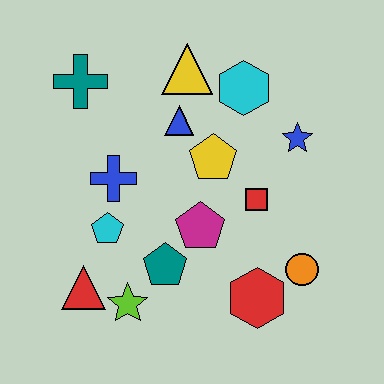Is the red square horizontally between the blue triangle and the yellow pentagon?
No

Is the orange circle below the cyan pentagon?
Yes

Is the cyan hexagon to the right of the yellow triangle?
Yes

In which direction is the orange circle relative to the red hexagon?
The orange circle is to the right of the red hexagon.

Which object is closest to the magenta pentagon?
The teal pentagon is closest to the magenta pentagon.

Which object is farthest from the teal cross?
The orange circle is farthest from the teal cross.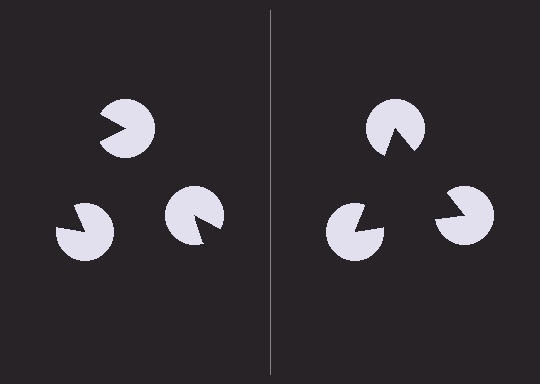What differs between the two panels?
The pac-man discs are positioned identically on both sides; only the wedge orientations differ. On the right they align to a triangle; on the left they are misaligned.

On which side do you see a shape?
An illusory triangle appears on the right side. On the left side the wedge cuts are rotated, so no coherent shape forms.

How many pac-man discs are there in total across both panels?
6 — 3 on each side.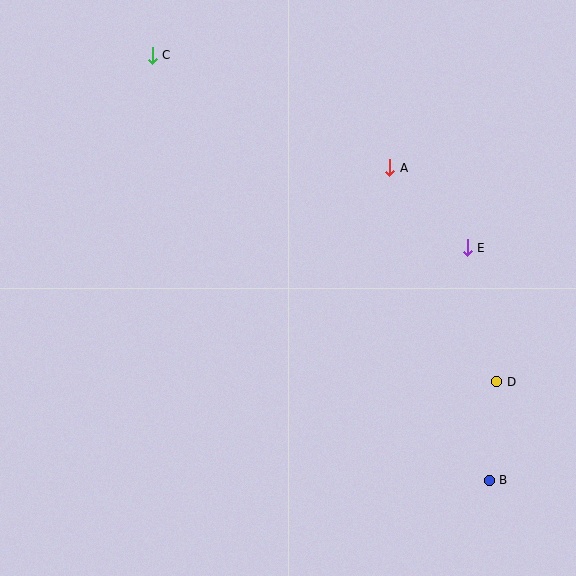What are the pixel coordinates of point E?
Point E is at (467, 248).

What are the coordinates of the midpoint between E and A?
The midpoint between E and A is at (428, 208).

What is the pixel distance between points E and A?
The distance between E and A is 111 pixels.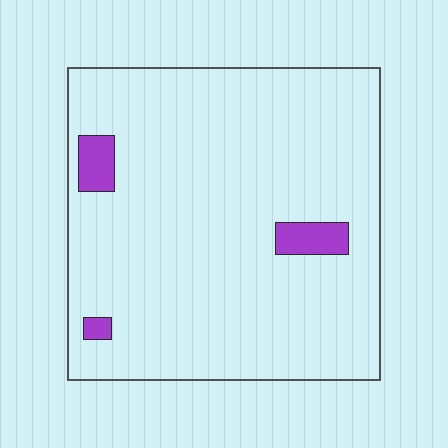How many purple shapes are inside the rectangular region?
3.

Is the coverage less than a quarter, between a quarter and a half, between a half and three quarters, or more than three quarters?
Less than a quarter.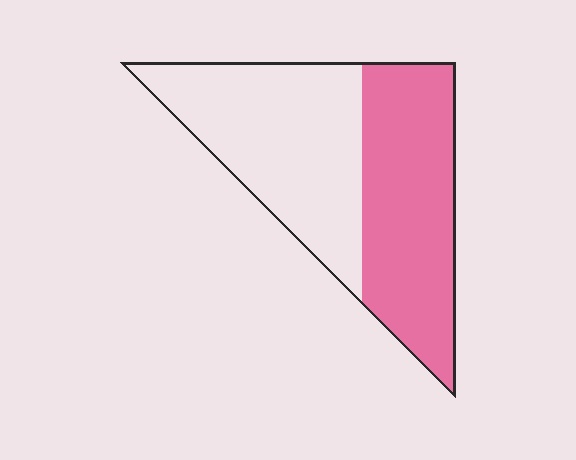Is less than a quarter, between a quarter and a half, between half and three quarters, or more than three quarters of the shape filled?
Between a quarter and a half.